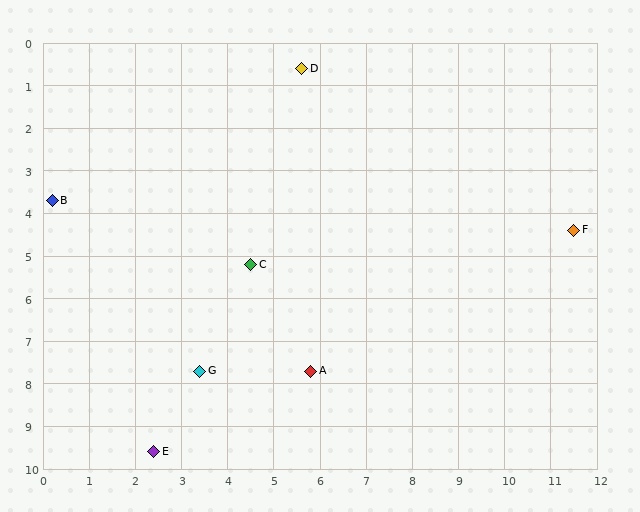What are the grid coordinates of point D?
Point D is at approximately (5.6, 0.6).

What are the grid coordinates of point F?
Point F is at approximately (11.5, 4.4).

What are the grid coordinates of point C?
Point C is at approximately (4.5, 5.2).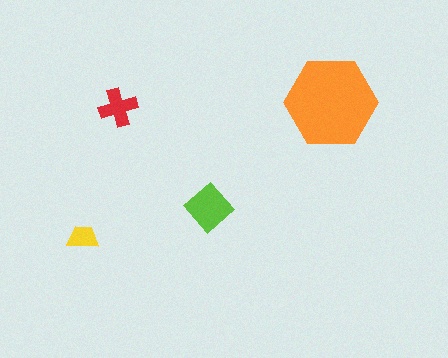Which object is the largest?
The orange hexagon.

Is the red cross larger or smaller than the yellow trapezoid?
Larger.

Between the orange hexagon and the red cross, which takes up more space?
The orange hexagon.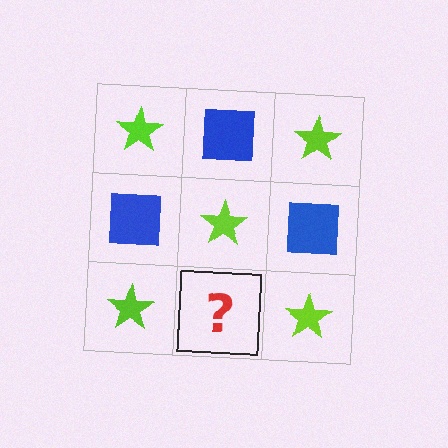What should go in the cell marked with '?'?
The missing cell should contain a blue square.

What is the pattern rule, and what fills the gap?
The rule is that it alternates lime star and blue square in a checkerboard pattern. The gap should be filled with a blue square.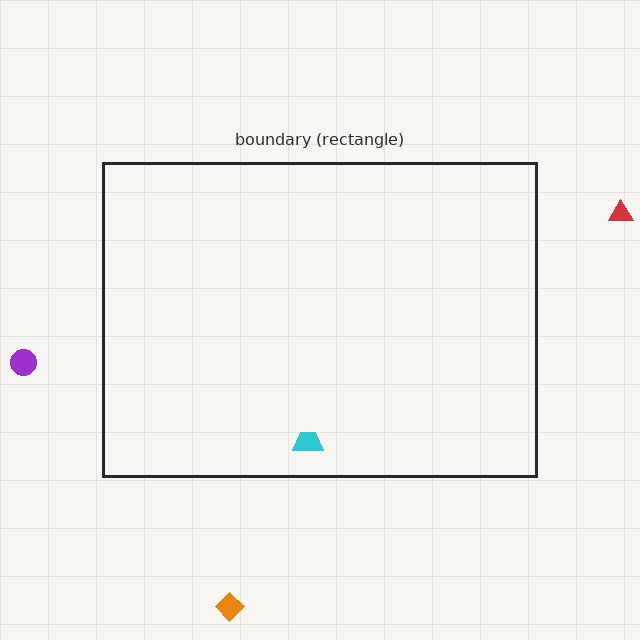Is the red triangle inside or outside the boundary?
Outside.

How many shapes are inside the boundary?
1 inside, 3 outside.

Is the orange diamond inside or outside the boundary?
Outside.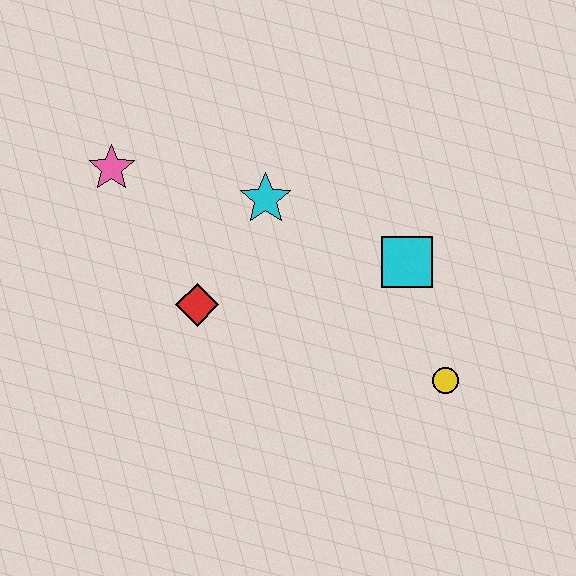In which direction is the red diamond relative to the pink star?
The red diamond is below the pink star.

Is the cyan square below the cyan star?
Yes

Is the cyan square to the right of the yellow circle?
No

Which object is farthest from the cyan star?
The yellow circle is farthest from the cyan star.